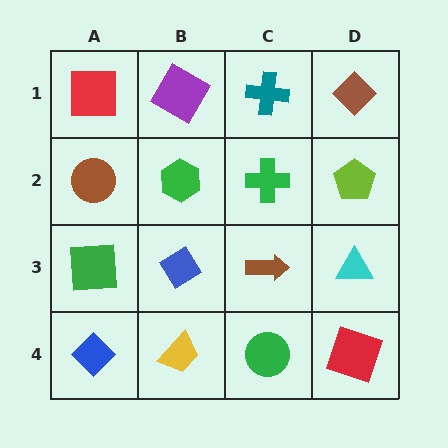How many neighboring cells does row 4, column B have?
3.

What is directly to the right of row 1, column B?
A teal cross.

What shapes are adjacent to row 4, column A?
A green square (row 3, column A), a yellow trapezoid (row 4, column B).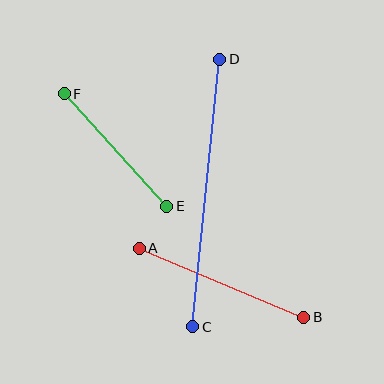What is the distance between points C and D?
The distance is approximately 269 pixels.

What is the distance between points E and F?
The distance is approximately 152 pixels.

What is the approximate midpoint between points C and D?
The midpoint is at approximately (206, 193) pixels.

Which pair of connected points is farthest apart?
Points C and D are farthest apart.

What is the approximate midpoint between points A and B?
The midpoint is at approximately (222, 283) pixels.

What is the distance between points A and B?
The distance is approximately 179 pixels.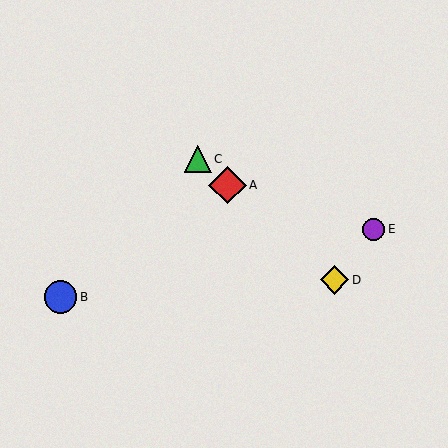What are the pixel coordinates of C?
Object C is at (198, 159).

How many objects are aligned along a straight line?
3 objects (A, C, D) are aligned along a straight line.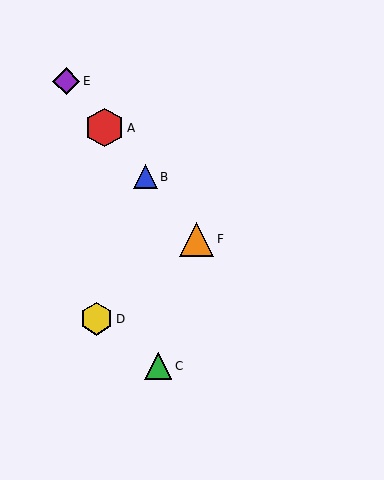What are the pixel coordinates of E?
Object E is at (66, 81).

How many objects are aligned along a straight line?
4 objects (A, B, E, F) are aligned along a straight line.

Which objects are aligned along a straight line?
Objects A, B, E, F are aligned along a straight line.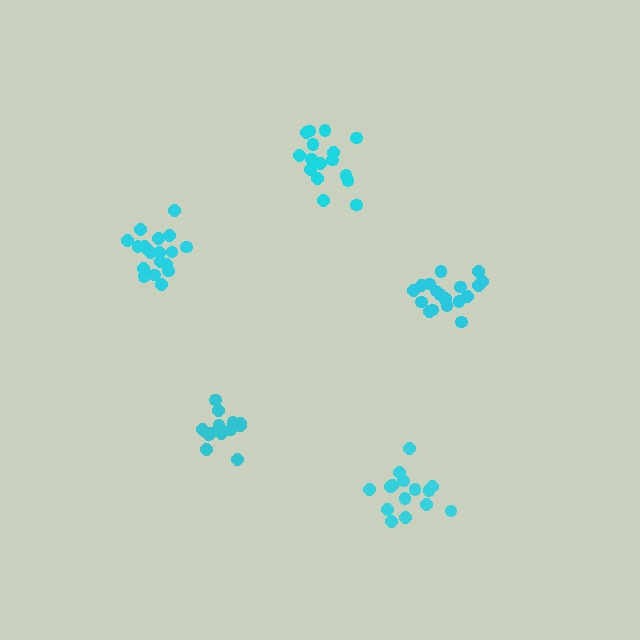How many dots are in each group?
Group 1: 16 dots, Group 2: 15 dots, Group 3: 19 dots, Group 4: 19 dots, Group 5: 13 dots (82 total).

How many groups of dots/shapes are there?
There are 5 groups.